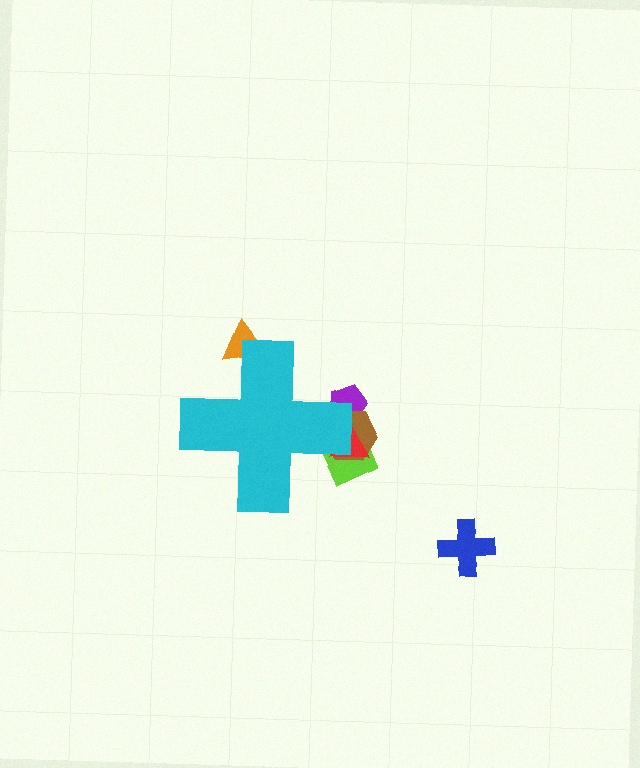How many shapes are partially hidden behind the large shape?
5 shapes are partially hidden.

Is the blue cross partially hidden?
No, the blue cross is fully visible.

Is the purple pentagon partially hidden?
Yes, the purple pentagon is partially hidden behind the cyan cross.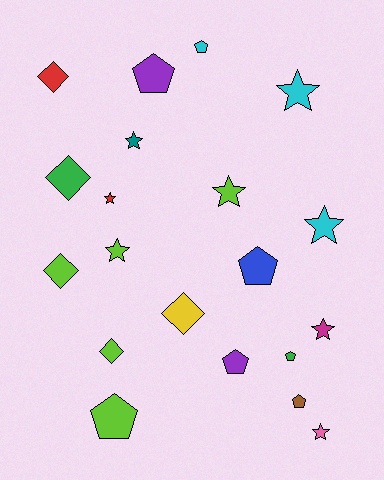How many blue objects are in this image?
There is 1 blue object.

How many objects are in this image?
There are 20 objects.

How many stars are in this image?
There are 8 stars.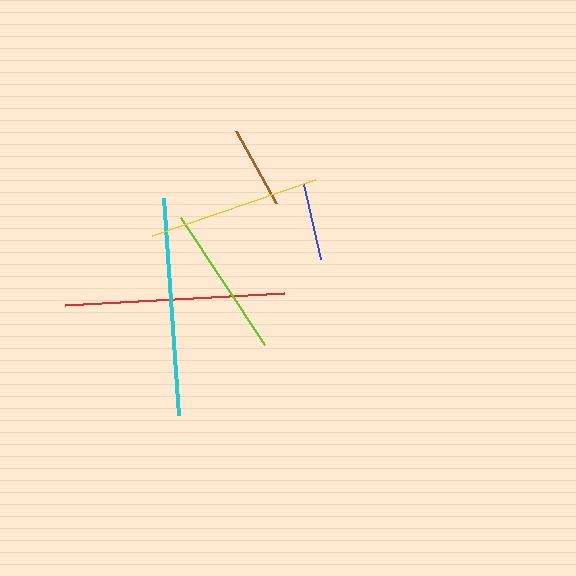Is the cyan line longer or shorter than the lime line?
The cyan line is longer than the lime line.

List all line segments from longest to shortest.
From longest to shortest: red, cyan, yellow, lime, brown, blue.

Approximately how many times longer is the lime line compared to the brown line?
The lime line is approximately 1.8 times the length of the brown line.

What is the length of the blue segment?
The blue segment is approximately 77 pixels long.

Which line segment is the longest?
The red line is the longest at approximately 219 pixels.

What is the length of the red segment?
The red segment is approximately 219 pixels long.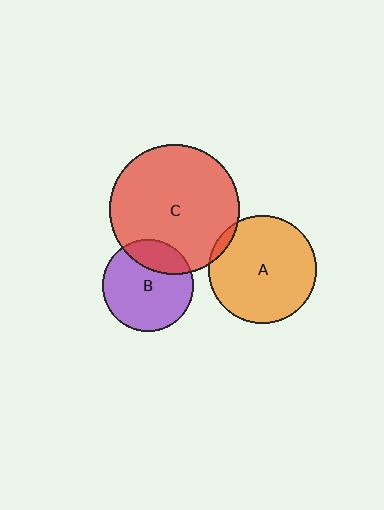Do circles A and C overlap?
Yes.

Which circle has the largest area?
Circle C (red).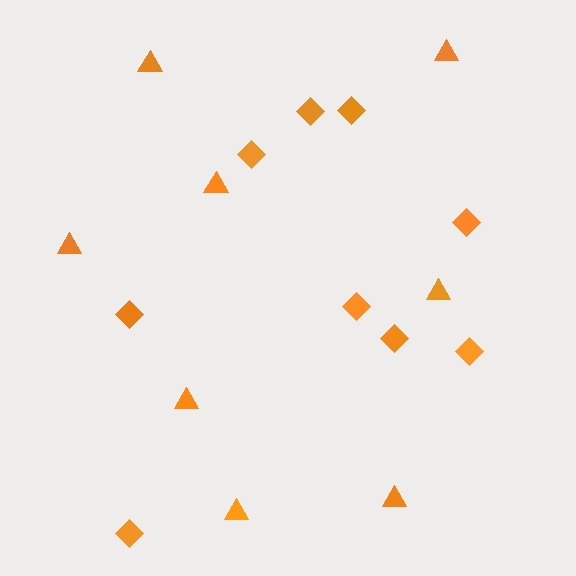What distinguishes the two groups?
There are 2 groups: one group of triangles (8) and one group of diamonds (9).